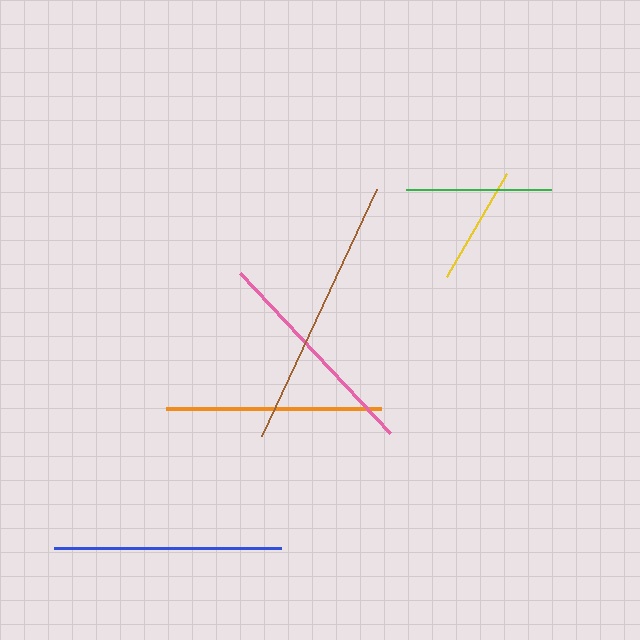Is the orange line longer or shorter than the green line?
The orange line is longer than the green line.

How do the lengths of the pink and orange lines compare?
The pink and orange lines are approximately the same length.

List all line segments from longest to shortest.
From longest to shortest: brown, blue, pink, orange, green, yellow.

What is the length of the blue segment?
The blue segment is approximately 226 pixels long.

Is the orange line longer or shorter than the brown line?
The brown line is longer than the orange line.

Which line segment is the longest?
The brown line is the longest at approximately 272 pixels.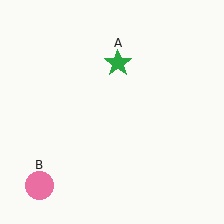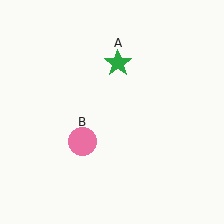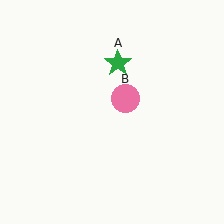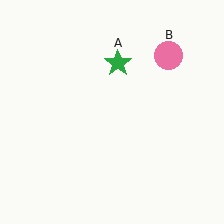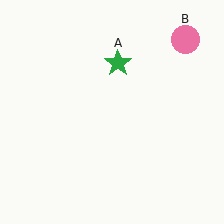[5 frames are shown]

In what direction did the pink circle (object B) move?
The pink circle (object B) moved up and to the right.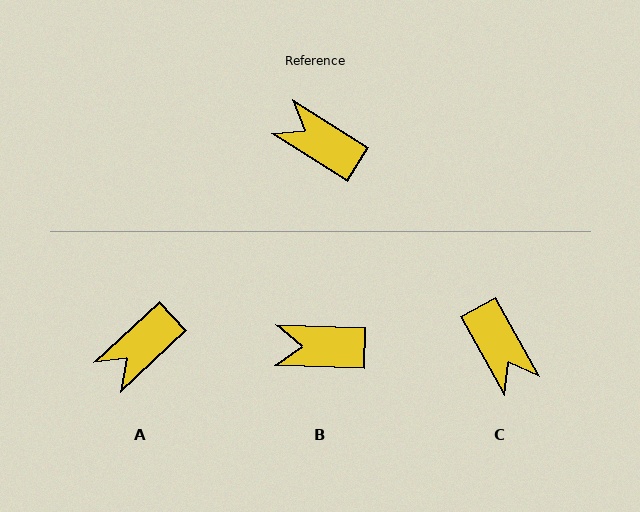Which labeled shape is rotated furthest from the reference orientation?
C, about 151 degrees away.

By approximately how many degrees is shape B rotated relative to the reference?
Approximately 30 degrees counter-clockwise.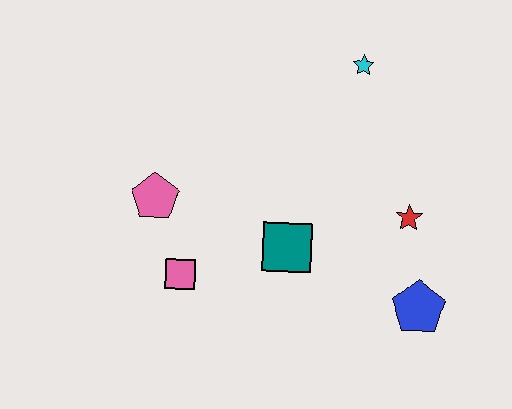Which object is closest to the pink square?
The pink pentagon is closest to the pink square.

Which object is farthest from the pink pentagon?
The blue pentagon is farthest from the pink pentagon.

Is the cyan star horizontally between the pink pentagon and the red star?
Yes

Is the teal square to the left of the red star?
Yes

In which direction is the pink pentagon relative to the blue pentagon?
The pink pentagon is to the left of the blue pentagon.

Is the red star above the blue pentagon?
Yes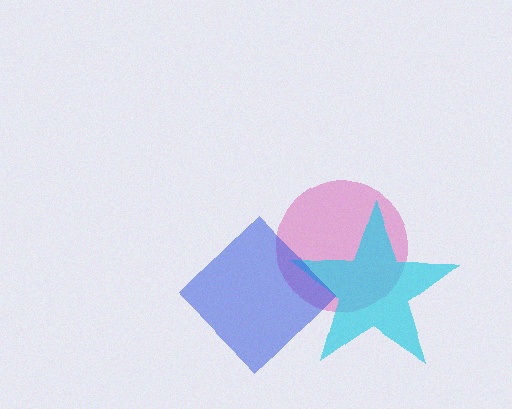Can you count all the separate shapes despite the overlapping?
Yes, there are 3 separate shapes.